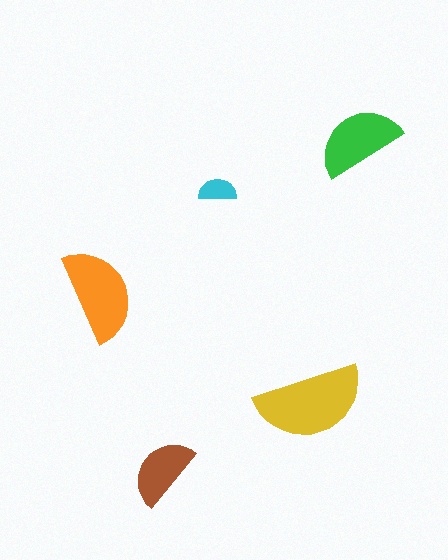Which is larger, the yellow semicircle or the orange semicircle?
The yellow one.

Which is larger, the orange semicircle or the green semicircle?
The orange one.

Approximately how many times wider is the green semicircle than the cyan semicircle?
About 2 times wider.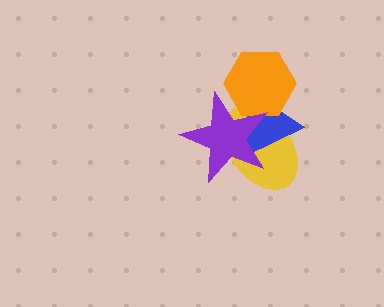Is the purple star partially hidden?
No, no other shape covers it.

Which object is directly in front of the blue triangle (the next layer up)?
The orange hexagon is directly in front of the blue triangle.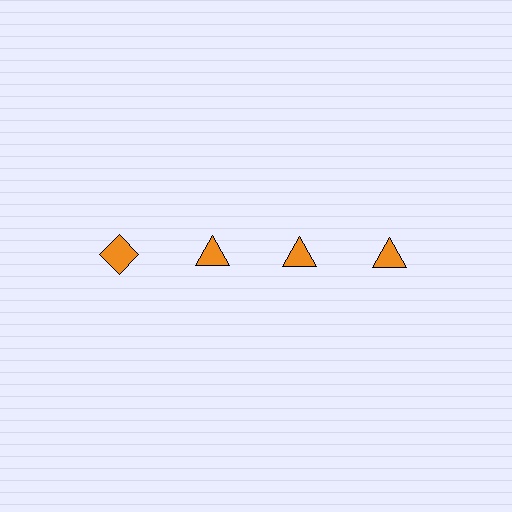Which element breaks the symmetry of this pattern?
The orange diamond in the top row, leftmost column breaks the symmetry. All other shapes are orange triangles.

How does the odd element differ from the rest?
It has a different shape: diamond instead of triangle.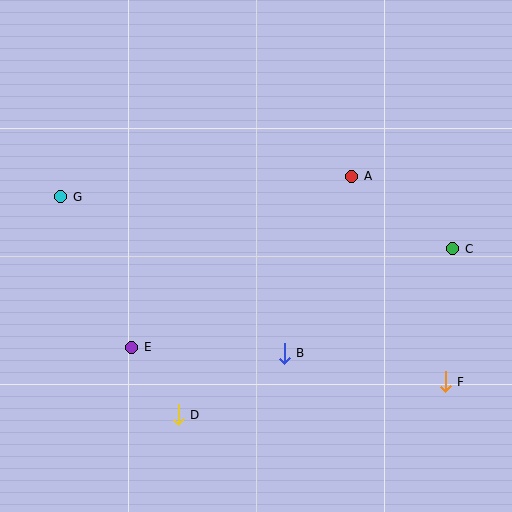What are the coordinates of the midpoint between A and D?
The midpoint between A and D is at (265, 296).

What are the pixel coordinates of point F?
Point F is at (445, 382).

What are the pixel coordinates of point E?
Point E is at (132, 347).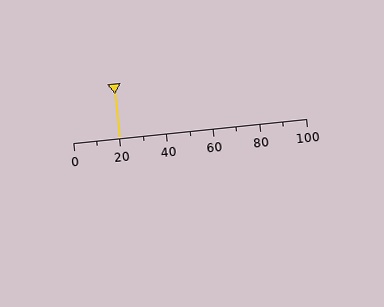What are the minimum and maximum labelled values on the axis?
The axis runs from 0 to 100.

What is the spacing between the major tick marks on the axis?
The major ticks are spaced 20 apart.